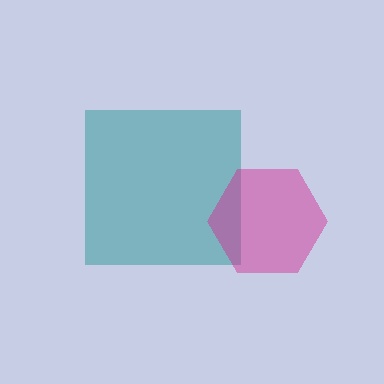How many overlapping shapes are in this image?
There are 2 overlapping shapes in the image.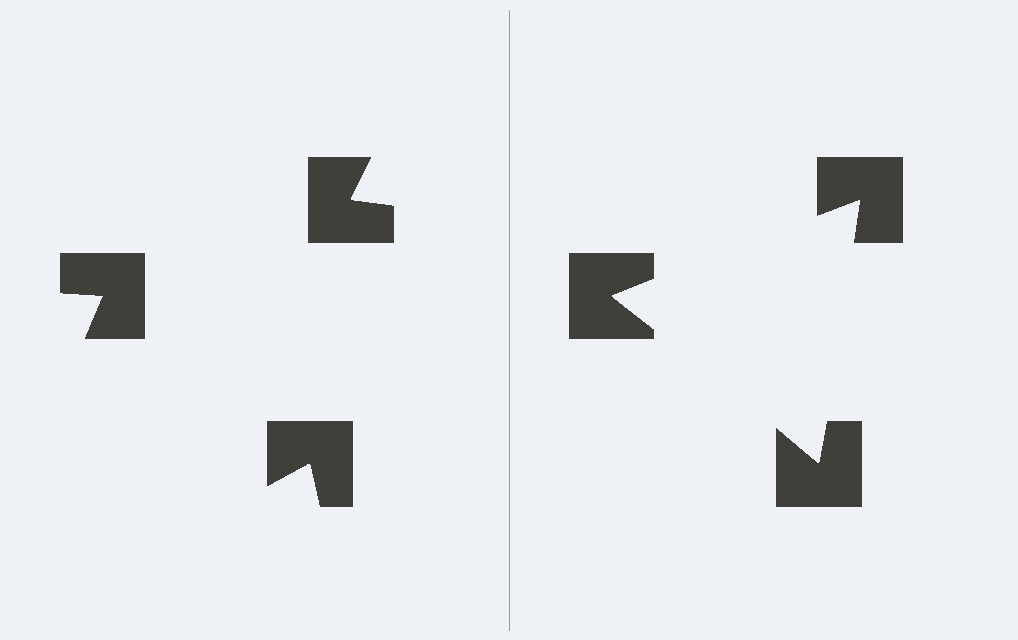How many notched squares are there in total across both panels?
6 — 3 on each side.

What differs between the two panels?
The notched squares are positioned identically on both sides; only the wedge orientations differ. On the right they align to a triangle; on the left they are misaligned.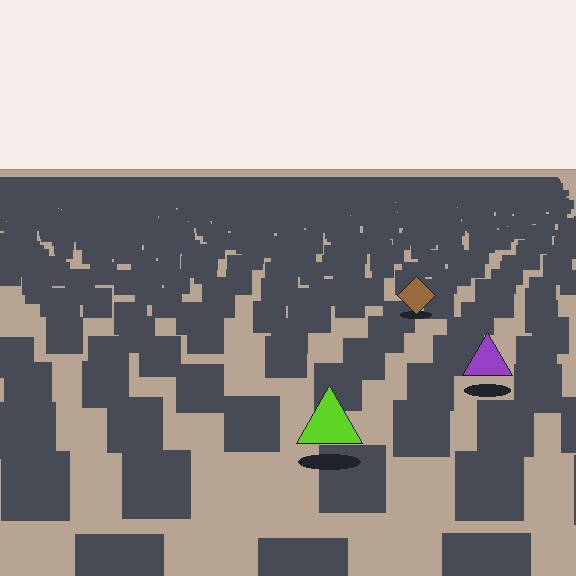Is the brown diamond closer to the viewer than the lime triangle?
No. The lime triangle is closer — you can tell from the texture gradient: the ground texture is coarser near it.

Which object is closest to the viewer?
The lime triangle is closest. The texture marks near it are larger and more spread out.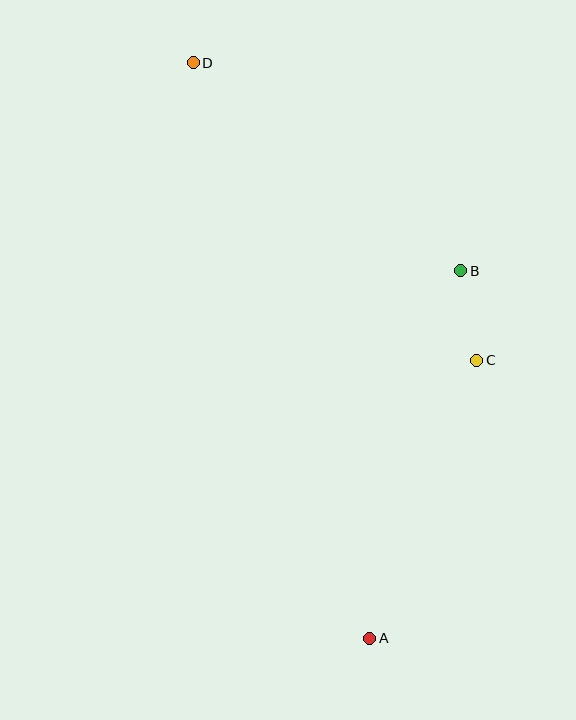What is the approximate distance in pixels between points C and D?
The distance between C and D is approximately 411 pixels.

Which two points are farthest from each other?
Points A and D are farthest from each other.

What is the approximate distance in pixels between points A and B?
The distance between A and B is approximately 379 pixels.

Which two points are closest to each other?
Points B and C are closest to each other.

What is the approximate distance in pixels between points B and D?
The distance between B and D is approximately 339 pixels.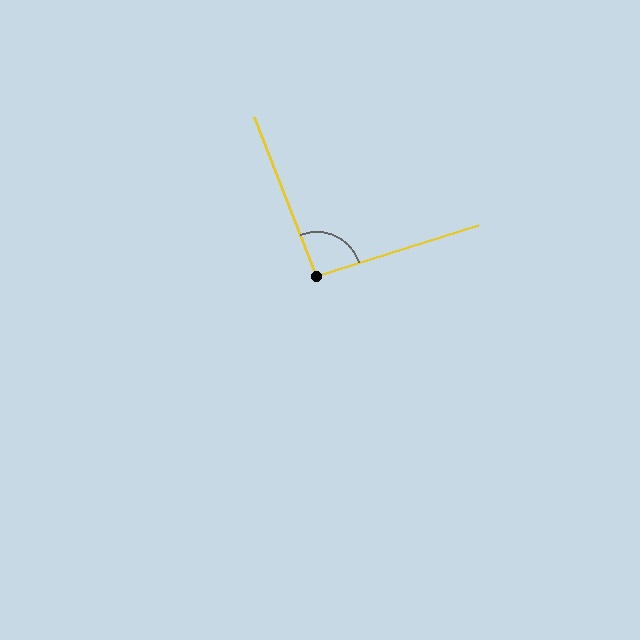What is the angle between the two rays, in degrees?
Approximately 94 degrees.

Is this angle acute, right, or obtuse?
It is approximately a right angle.